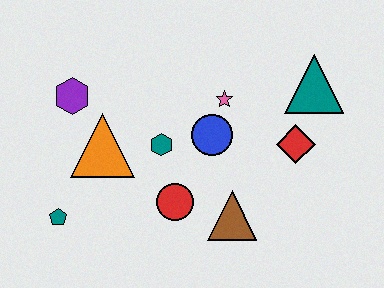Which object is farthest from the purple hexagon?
The teal triangle is farthest from the purple hexagon.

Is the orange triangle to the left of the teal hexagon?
Yes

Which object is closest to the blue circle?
The pink star is closest to the blue circle.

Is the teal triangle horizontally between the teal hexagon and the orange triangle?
No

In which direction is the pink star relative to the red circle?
The pink star is above the red circle.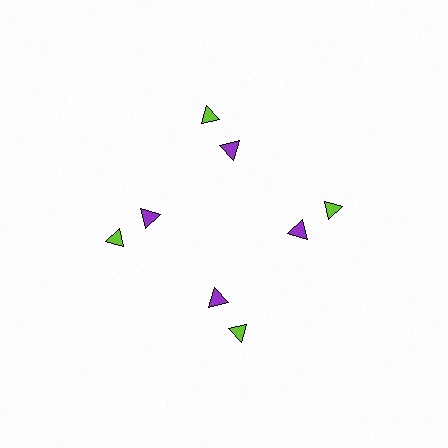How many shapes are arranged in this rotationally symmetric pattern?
There are 8 shapes, arranged in 4 groups of 2.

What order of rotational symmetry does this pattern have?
This pattern has 4-fold rotational symmetry.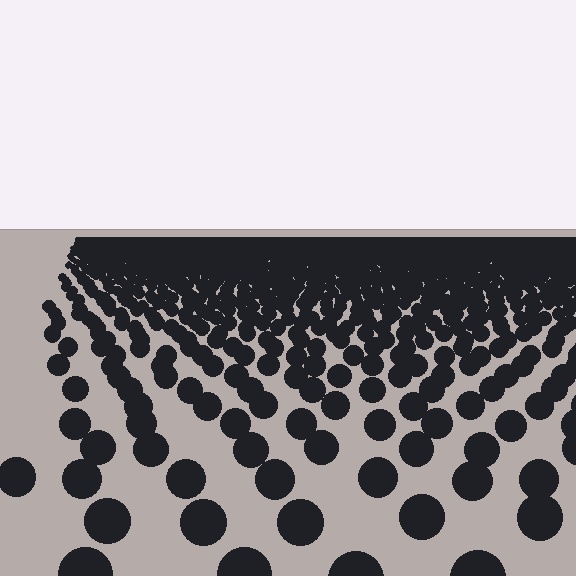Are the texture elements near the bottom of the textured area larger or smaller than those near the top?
Larger. Near the bottom, elements are closer to the viewer and appear at a bigger on-screen size.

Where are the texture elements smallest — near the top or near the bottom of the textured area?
Near the top.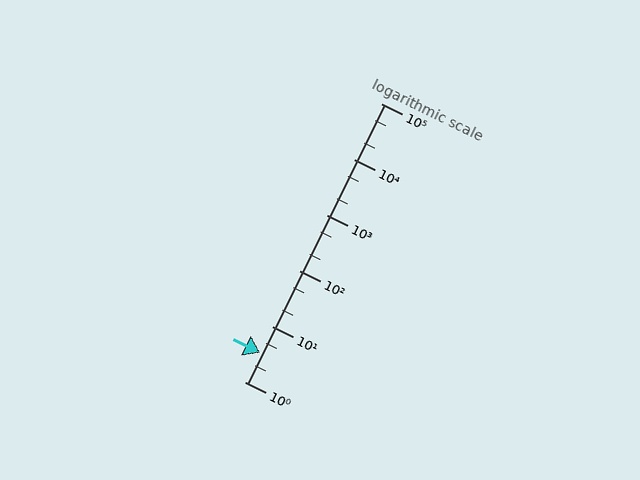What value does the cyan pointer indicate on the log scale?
The pointer indicates approximately 3.3.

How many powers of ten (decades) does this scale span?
The scale spans 5 decades, from 1 to 100000.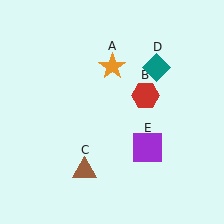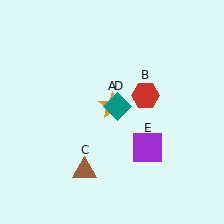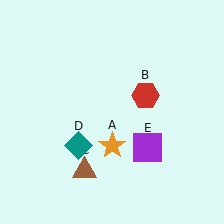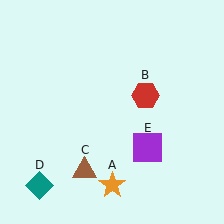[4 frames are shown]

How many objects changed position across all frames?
2 objects changed position: orange star (object A), teal diamond (object D).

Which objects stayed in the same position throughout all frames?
Red hexagon (object B) and brown triangle (object C) and purple square (object E) remained stationary.